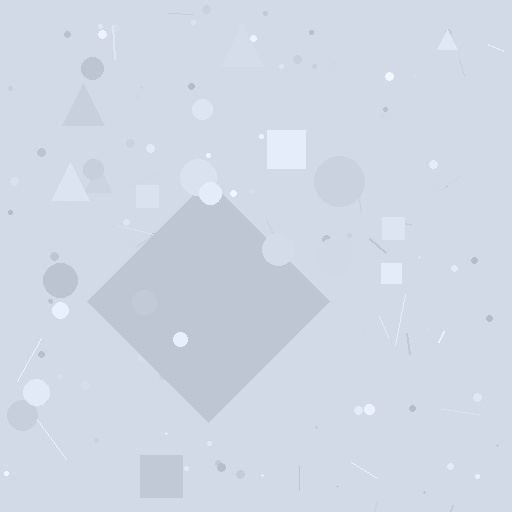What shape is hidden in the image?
A diamond is hidden in the image.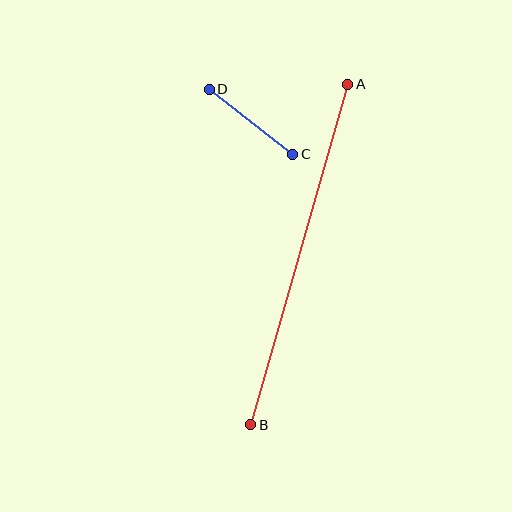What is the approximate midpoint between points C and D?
The midpoint is at approximately (251, 122) pixels.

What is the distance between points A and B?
The distance is approximately 354 pixels.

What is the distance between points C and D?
The distance is approximately 106 pixels.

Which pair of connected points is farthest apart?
Points A and B are farthest apart.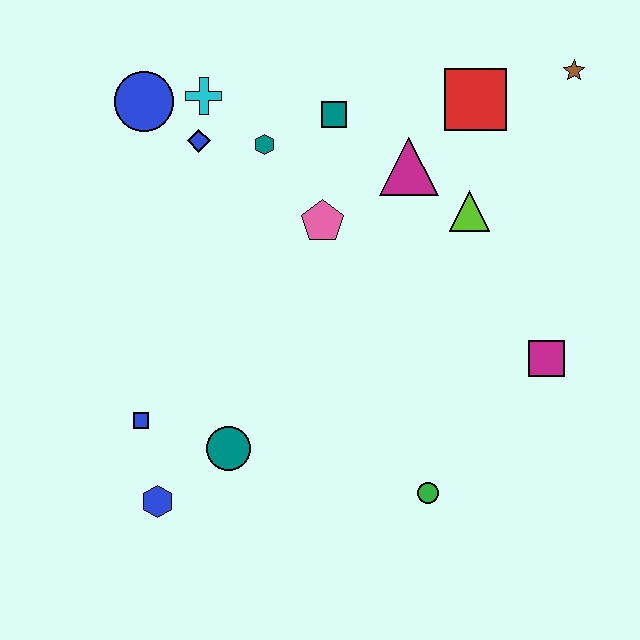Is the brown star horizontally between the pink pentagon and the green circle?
No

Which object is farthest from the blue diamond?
The green circle is farthest from the blue diamond.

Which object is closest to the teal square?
The teal hexagon is closest to the teal square.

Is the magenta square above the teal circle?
Yes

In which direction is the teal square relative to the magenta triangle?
The teal square is to the left of the magenta triangle.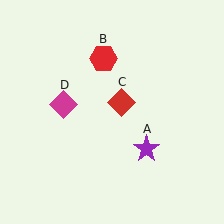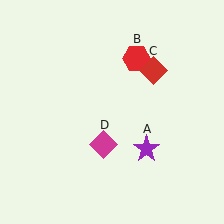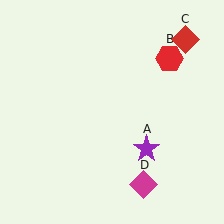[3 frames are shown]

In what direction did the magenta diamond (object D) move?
The magenta diamond (object D) moved down and to the right.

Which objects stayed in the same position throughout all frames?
Purple star (object A) remained stationary.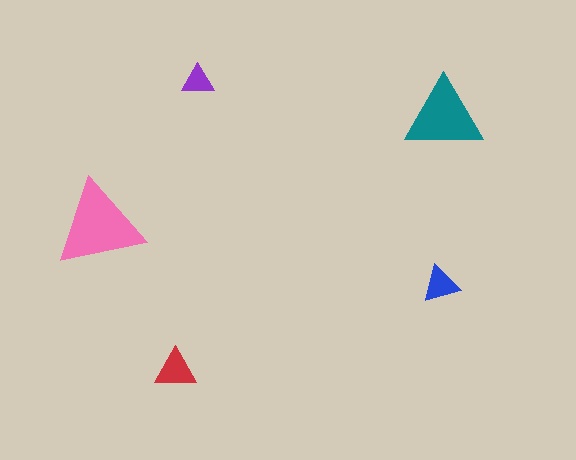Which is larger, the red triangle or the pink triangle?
The pink one.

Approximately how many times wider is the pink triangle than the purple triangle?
About 3 times wider.